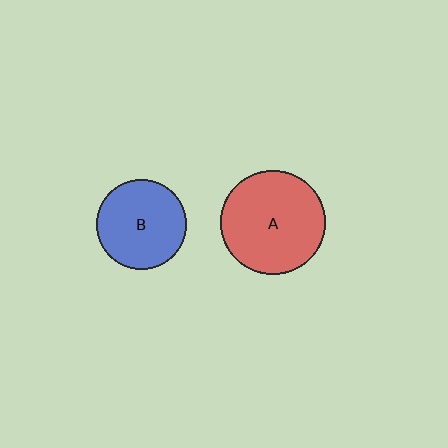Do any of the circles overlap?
No, none of the circles overlap.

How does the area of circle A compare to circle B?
Approximately 1.4 times.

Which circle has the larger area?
Circle A (red).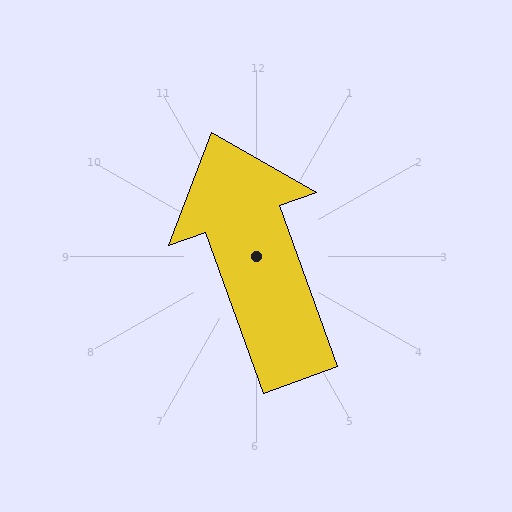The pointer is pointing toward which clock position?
Roughly 11 o'clock.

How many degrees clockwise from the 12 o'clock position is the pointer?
Approximately 340 degrees.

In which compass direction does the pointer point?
North.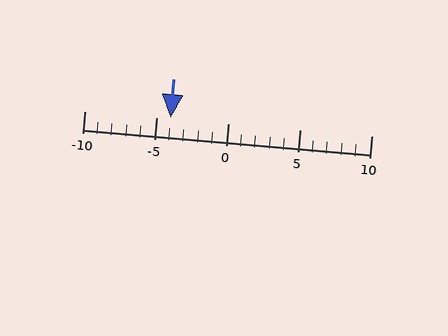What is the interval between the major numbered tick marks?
The major tick marks are spaced 5 units apart.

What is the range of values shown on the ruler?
The ruler shows values from -10 to 10.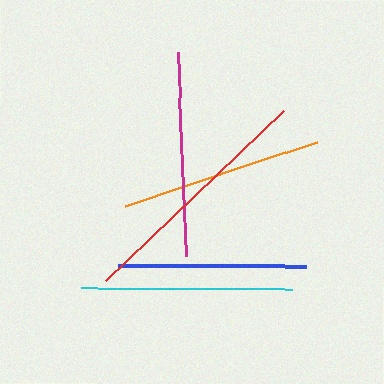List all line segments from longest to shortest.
From longest to shortest: red, cyan, magenta, orange, blue.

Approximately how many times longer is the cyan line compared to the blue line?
The cyan line is approximately 1.1 times the length of the blue line.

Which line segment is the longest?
The red line is the longest at approximately 247 pixels.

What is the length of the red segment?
The red segment is approximately 247 pixels long.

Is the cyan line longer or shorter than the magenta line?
The cyan line is longer than the magenta line.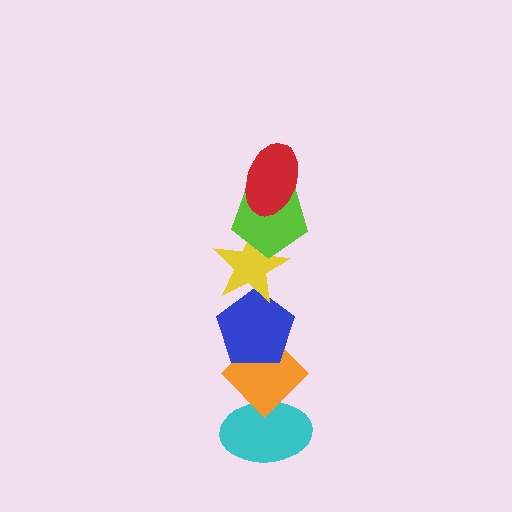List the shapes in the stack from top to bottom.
From top to bottom: the red ellipse, the lime pentagon, the yellow star, the blue pentagon, the orange diamond, the cyan ellipse.